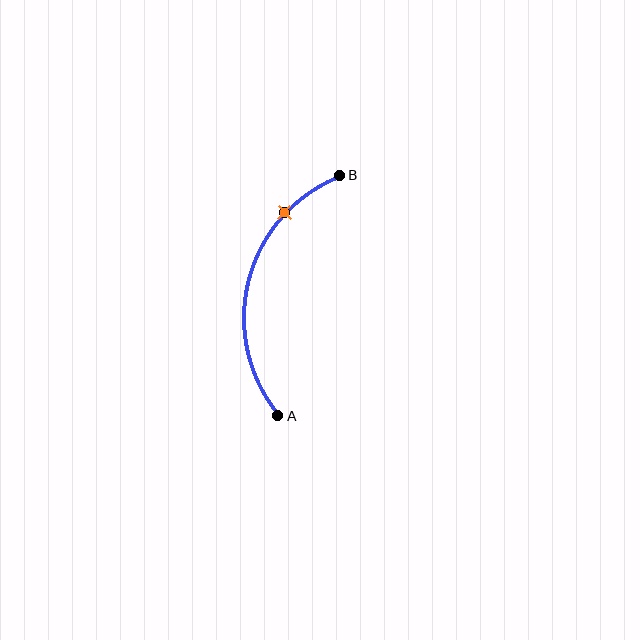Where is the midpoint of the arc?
The arc midpoint is the point on the curve farthest from the straight line joining A and B. It sits to the left of that line.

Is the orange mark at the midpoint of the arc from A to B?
No. The orange mark lies on the arc but is closer to endpoint B. The arc midpoint would be at the point on the curve equidistant along the arc from both A and B.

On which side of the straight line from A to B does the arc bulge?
The arc bulges to the left of the straight line connecting A and B.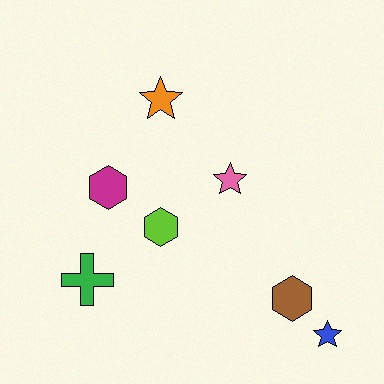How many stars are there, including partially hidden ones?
There are 3 stars.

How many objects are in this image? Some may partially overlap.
There are 7 objects.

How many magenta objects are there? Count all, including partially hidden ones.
There is 1 magenta object.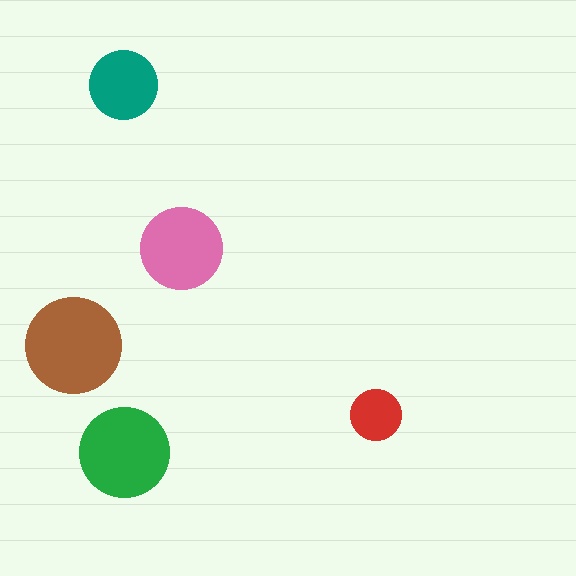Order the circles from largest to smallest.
the brown one, the green one, the pink one, the teal one, the red one.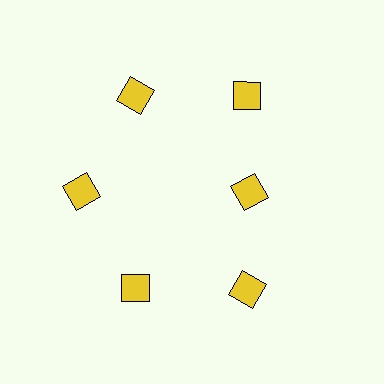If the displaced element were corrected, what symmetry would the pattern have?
It would have 6-fold rotational symmetry — the pattern would map onto itself every 60 degrees.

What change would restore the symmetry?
The symmetry would be restored by moving it outward, back onto the ring so that all 6 diamonds sit at equal angles and equal distance from the center.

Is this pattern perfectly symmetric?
No. The 6 yellow diamonds are arranged in a ring, but one element near the 3 o'clock position is pulled inward toward the center, breaking the 6-fold rotational symmetry.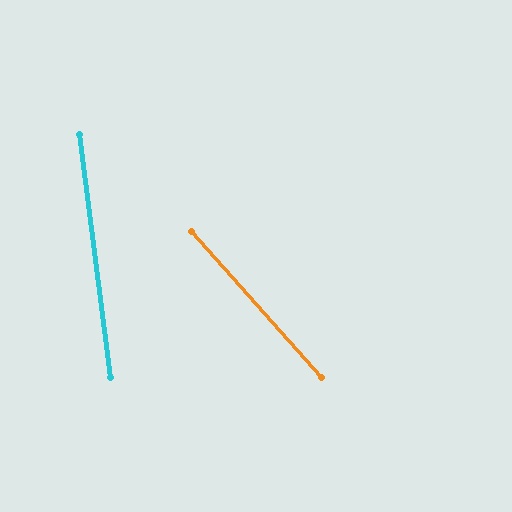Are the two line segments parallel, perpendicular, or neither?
Neither parallel nor perpendicular — they differ by about 35°.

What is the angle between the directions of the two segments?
Approximately 35 degrees.